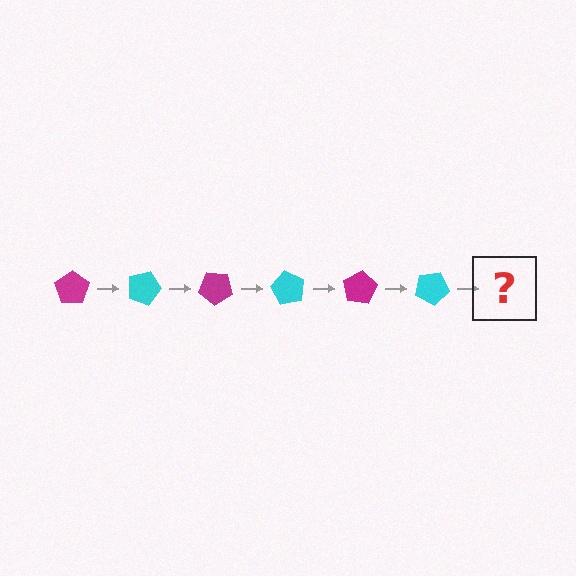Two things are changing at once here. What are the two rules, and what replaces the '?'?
The two rules are that it rotates 20 degrees each step and the color cycles through magenta and cyan. The '?' should be a magenta pentagon, rotated 120 degrees from the start.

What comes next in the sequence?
The next element should be a magenta pentagon, rotated 120 degrees from the start.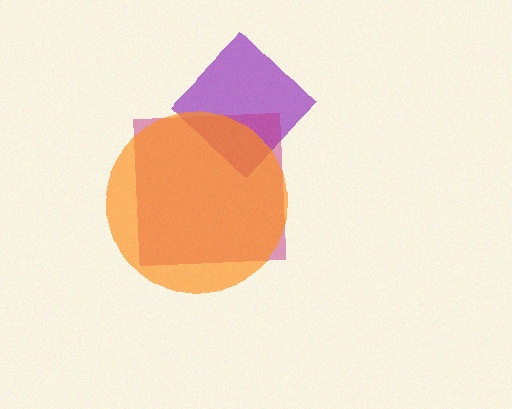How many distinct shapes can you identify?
There are 3 distinct shapes: a purple diamond, a magenta square, an orange circle.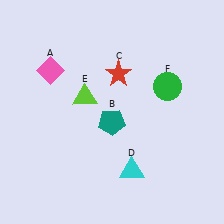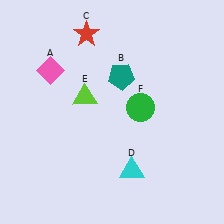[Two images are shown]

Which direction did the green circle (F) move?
The green circle (F) moved left.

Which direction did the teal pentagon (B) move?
The teal pentagon (B) moved up.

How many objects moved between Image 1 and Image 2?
3 objects moved between the two images.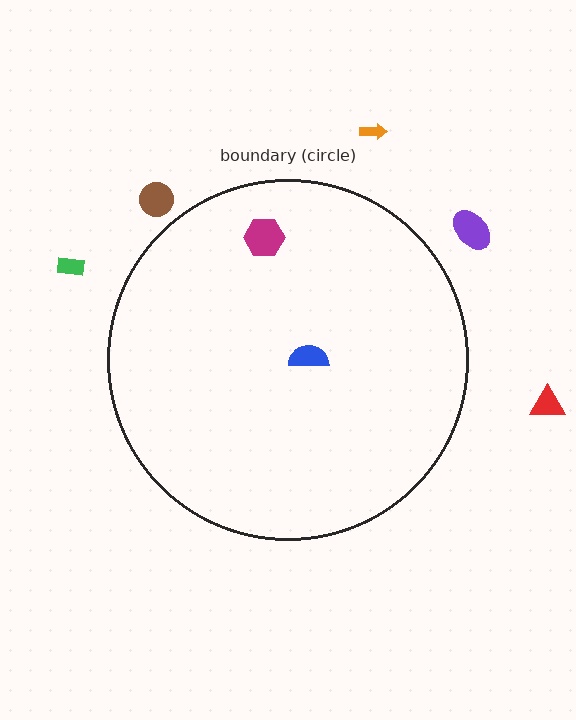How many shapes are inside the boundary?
2 inside, 5 outside.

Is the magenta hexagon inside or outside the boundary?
Inside.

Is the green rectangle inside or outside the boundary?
Outside.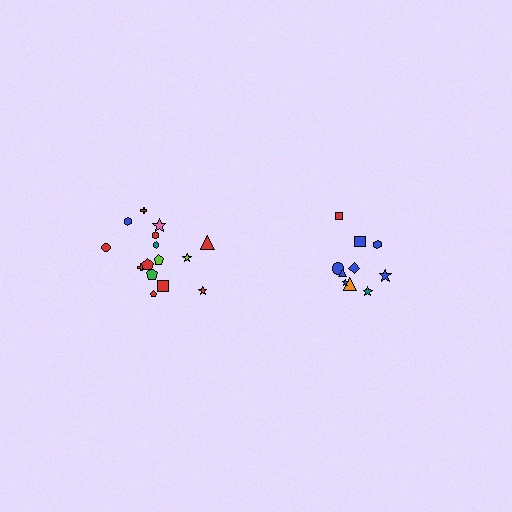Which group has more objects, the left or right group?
The left group.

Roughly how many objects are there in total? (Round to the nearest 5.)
Roughly 25 objects in total.